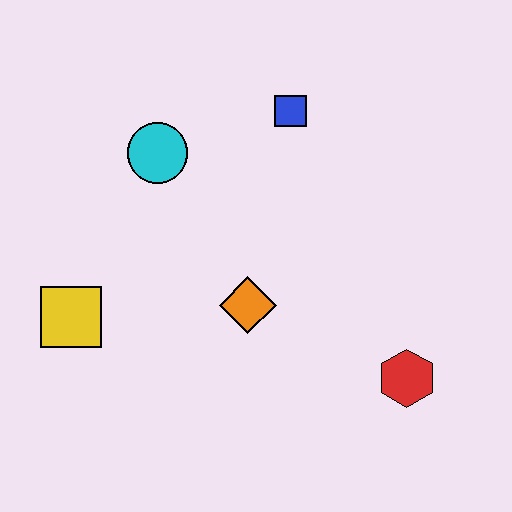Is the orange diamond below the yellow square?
No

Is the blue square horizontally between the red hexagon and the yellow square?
Yes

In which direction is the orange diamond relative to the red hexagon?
The orange diamond is to the left of the red hexagon.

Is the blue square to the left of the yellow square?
No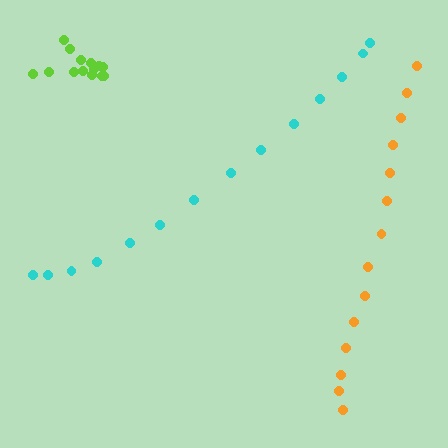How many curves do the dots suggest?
There are 3 distinct paths.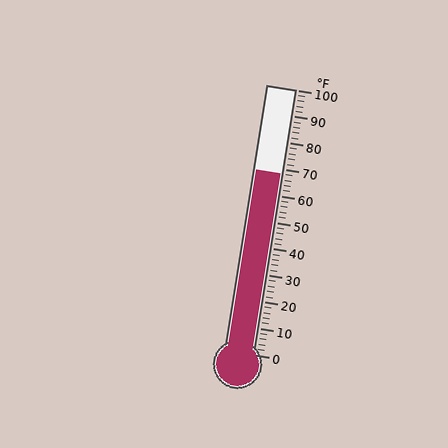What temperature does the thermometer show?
The thermometer shows approximately 68°F.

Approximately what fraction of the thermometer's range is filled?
The thermometer is filled to approximately 70% of its range.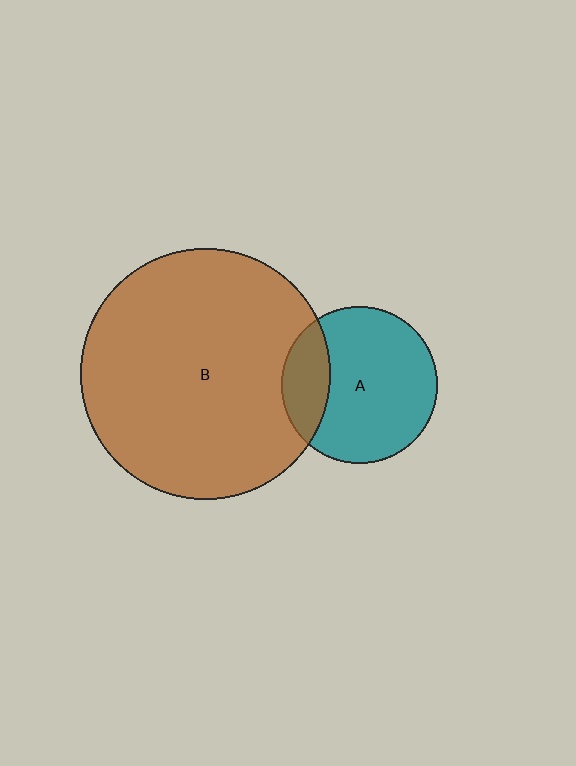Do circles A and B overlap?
Yes.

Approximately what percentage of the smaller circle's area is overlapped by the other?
Approximately 20%.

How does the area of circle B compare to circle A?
Approximately 2.6 times.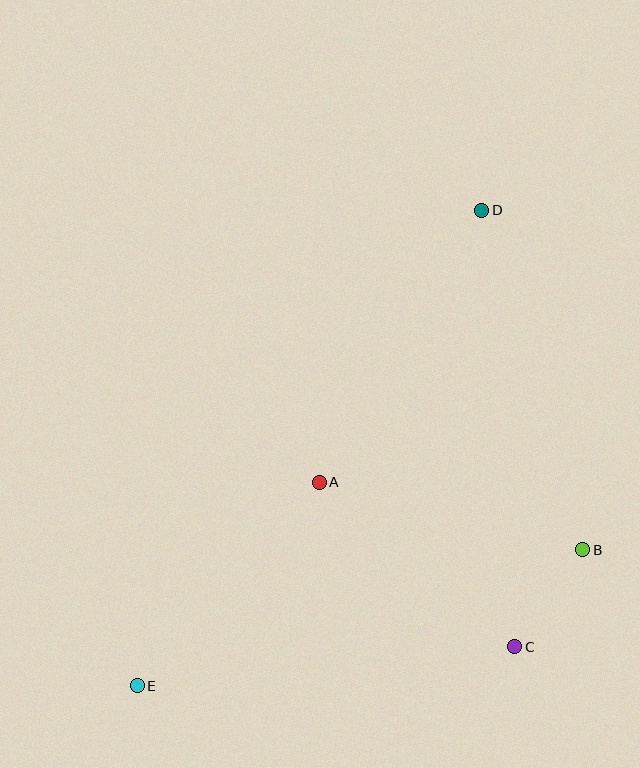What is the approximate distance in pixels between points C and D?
The distance between C and D is approximately 438 pixels.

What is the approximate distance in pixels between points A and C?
The distance between A and C is approximately 255 pixels.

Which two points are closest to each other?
Points B and C are closest to each other.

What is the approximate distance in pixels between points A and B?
The distance between A and B is approximately 272 pixels.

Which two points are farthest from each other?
Points D and E are farthest from each other.